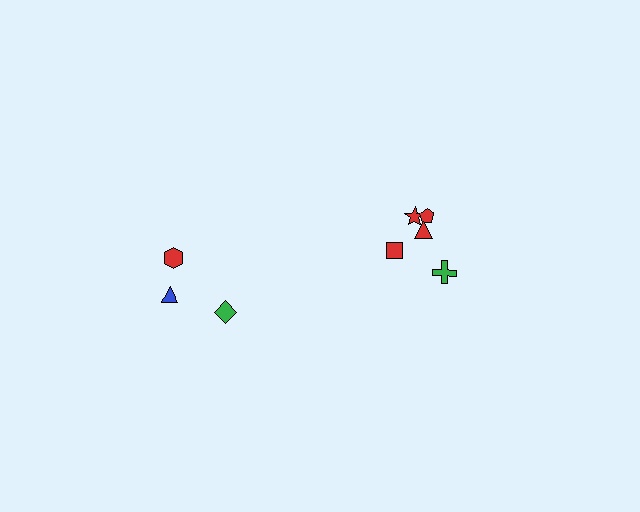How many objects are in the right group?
There are 5 objects.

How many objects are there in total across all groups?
There are 8 objects.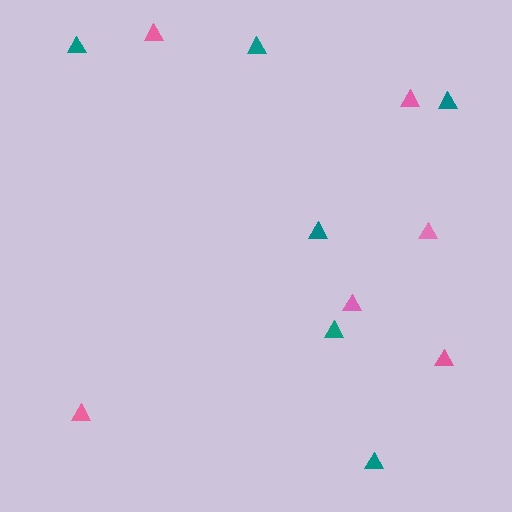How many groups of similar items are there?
There are 2 groups: one group of teal triangles (6) and one group of pink triangles (6).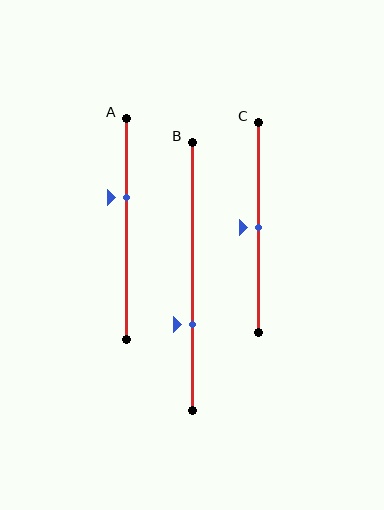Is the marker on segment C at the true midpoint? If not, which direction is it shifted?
Yes, the marker on segment C is at the true midpoint.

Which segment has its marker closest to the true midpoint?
Segment C has its marker closest to the true midpoint.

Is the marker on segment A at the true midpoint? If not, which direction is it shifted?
No, the marker on segment A is shifted upward by about 14% of the segment length.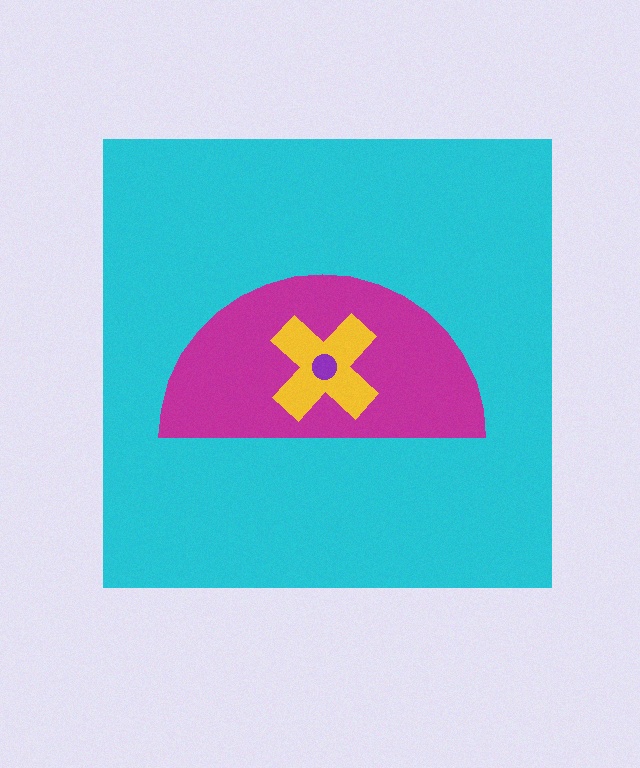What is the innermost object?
The purple circle.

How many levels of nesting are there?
4.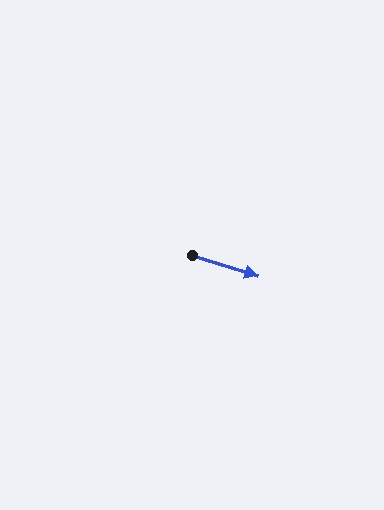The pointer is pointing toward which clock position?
Roughly 4 o'clock.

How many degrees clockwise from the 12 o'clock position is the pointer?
Approximately 108 degrees.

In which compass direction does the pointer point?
East.